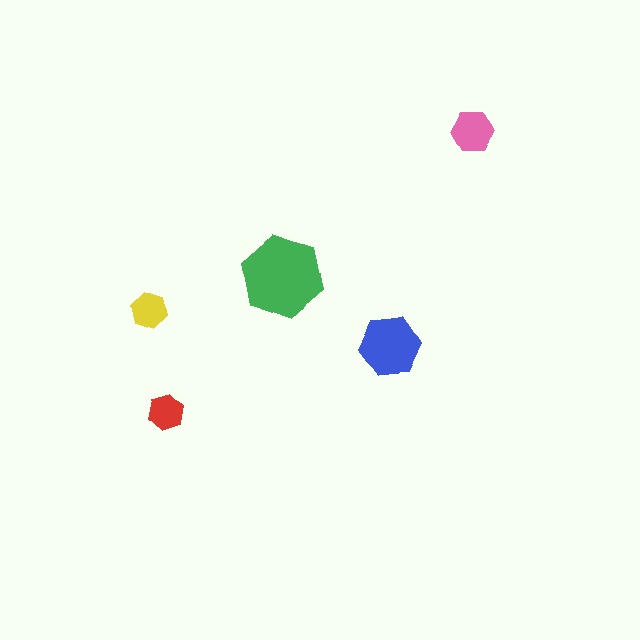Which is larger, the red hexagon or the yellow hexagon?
The yellow one.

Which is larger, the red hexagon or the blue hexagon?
The blue one.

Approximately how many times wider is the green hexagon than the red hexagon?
About 2.5 times wider.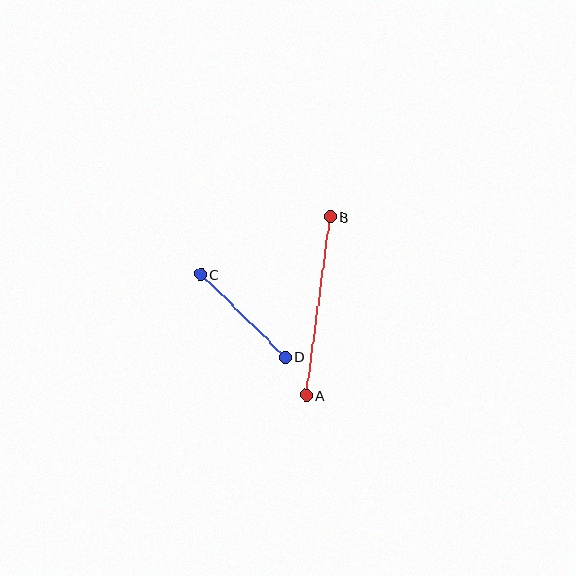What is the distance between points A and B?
The distance is approximately 180 pixels.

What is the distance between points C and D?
The distance is approximately 118 pixels.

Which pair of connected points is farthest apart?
Points A and B are farthest apart.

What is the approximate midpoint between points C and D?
The midpoint is at approximately (243, 316) pixels.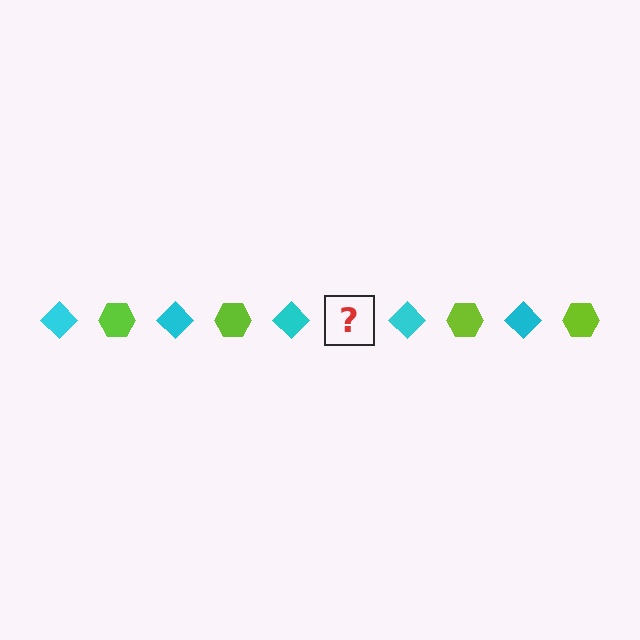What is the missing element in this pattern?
The missing element is a lime hexagon.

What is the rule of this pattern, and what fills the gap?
The rule is that the pattern alternates between cyan diamond and lime hexagon. The gap should be filled with a lime hexagon.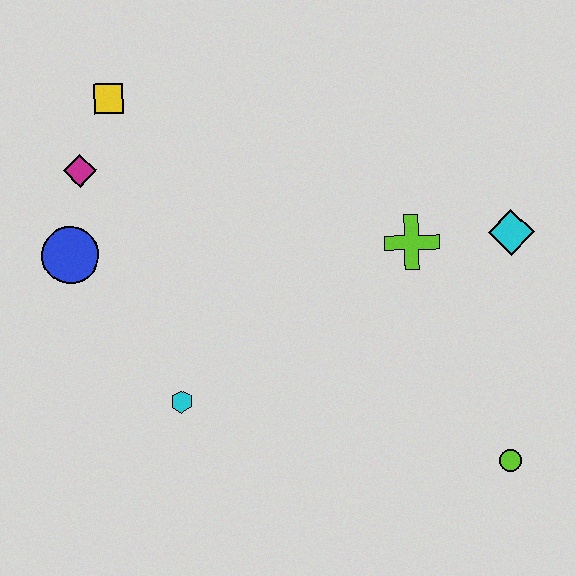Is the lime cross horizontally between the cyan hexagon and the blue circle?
No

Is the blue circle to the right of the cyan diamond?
No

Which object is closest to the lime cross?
The cyan diamond is closest to the lime cross.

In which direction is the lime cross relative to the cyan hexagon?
The lime cross is to the right of the cyan hexagon.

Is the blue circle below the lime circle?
No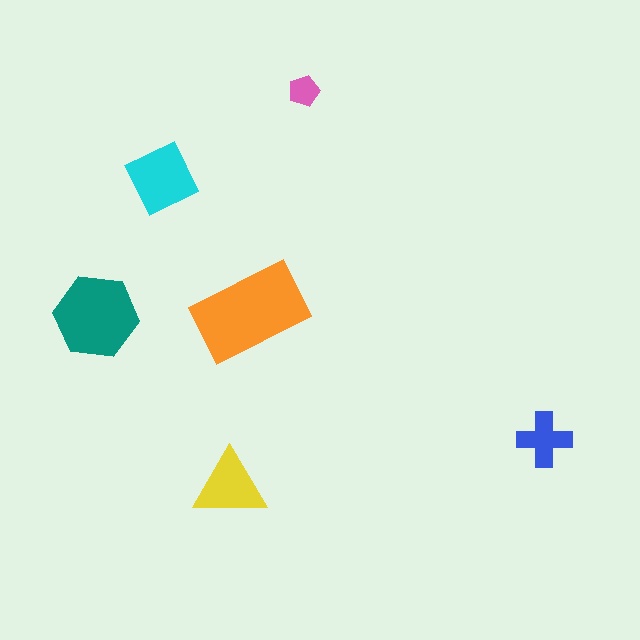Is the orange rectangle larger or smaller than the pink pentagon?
Larger.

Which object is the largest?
The orange rectangle.